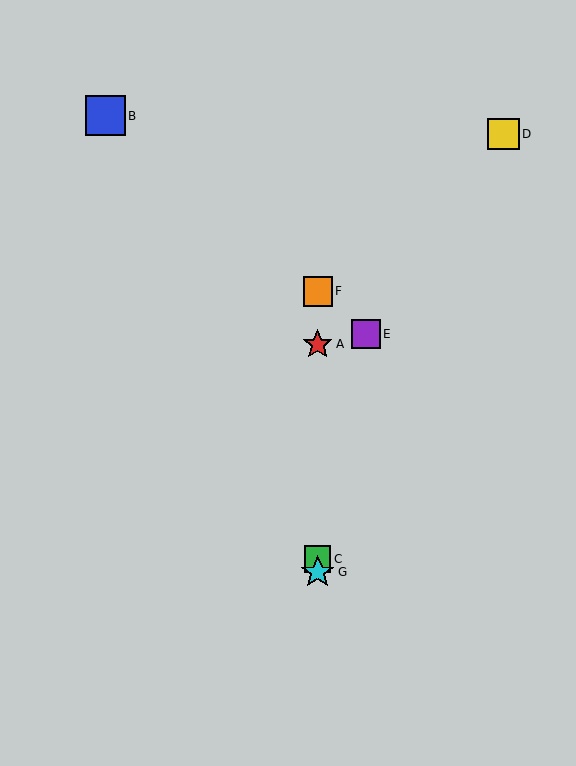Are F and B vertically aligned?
No, F is at x≈318 and B is at x≈105.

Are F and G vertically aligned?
Yes, both are at x≈318.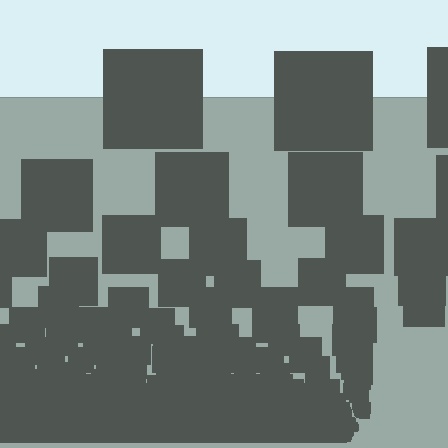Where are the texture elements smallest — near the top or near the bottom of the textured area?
Near the bottom.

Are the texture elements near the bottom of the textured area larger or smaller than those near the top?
Smaller. The gradient is inverted — elements near the bottom are smaller and denser.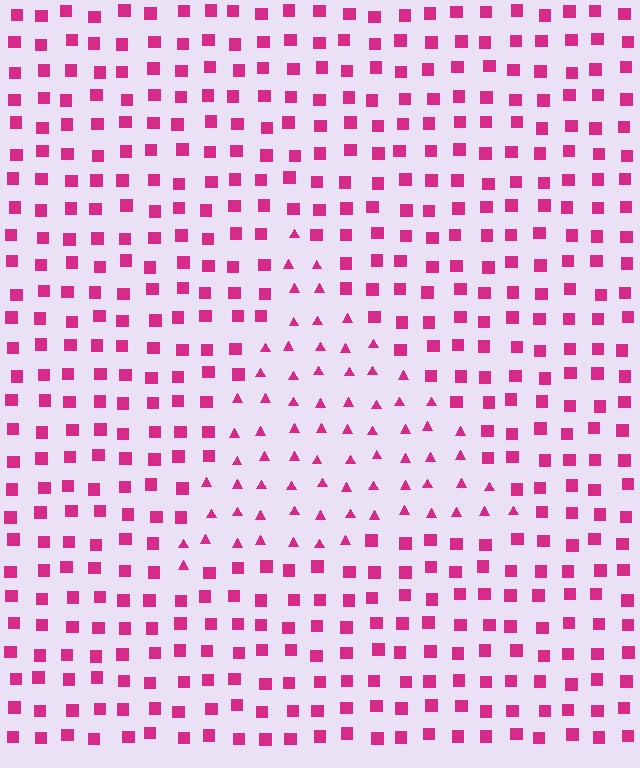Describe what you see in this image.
The image is filled with small magenta elements arranged in a uniform grid. A triangle-shaped region contains triangles, while the surrounding area contains squares. The boundary is defined purely by the change in element shape.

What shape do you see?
I see a triangle.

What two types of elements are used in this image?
The image uses triangles inside the triangle region and squares outside it.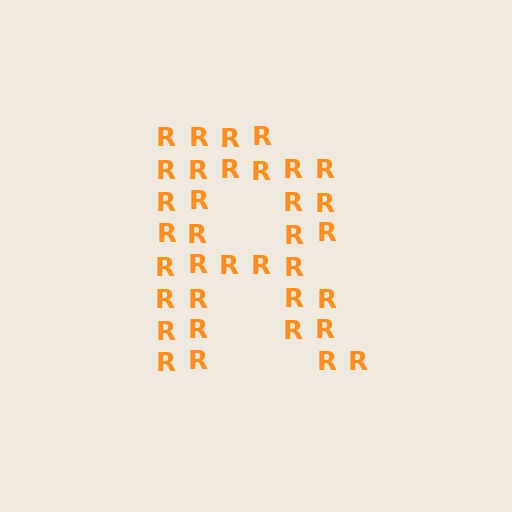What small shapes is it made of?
It is made of small letter R's.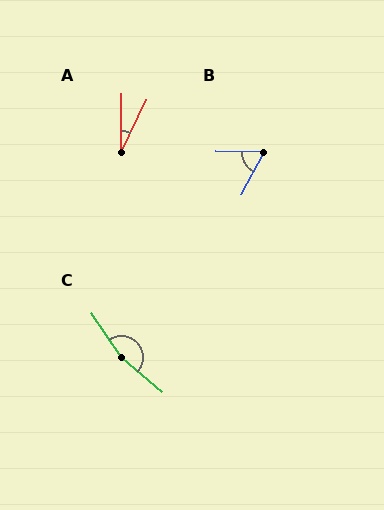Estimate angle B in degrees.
Approximately 62 degrees.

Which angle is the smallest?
A, at approximately 25 degrees.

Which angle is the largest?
C, at approximately 164 degrees.